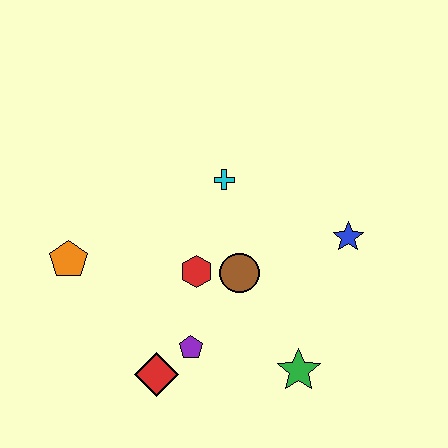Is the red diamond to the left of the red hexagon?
Yes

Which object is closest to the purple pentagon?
The red diamond is closest to the purple pentagon.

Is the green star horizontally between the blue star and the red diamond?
Yes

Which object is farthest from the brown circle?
The orange pentagon is farthest from the brown circle.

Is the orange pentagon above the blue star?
No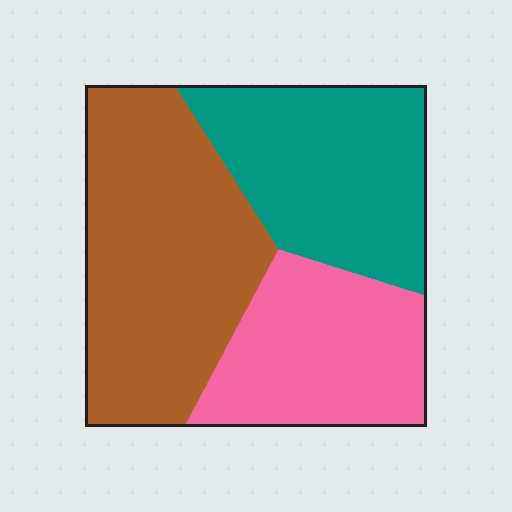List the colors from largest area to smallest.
From largest to smallest: brown, teal, pink.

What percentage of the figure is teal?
Teal takes up about one third (1/3) of the figure.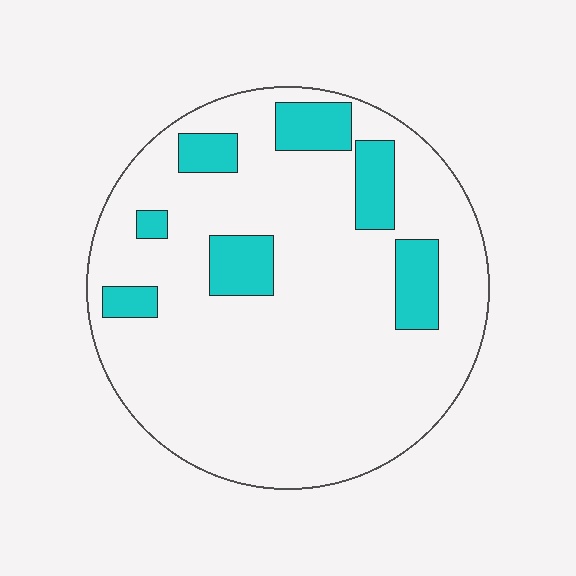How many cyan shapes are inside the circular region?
7.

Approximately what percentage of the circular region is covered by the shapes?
Approximately 15%.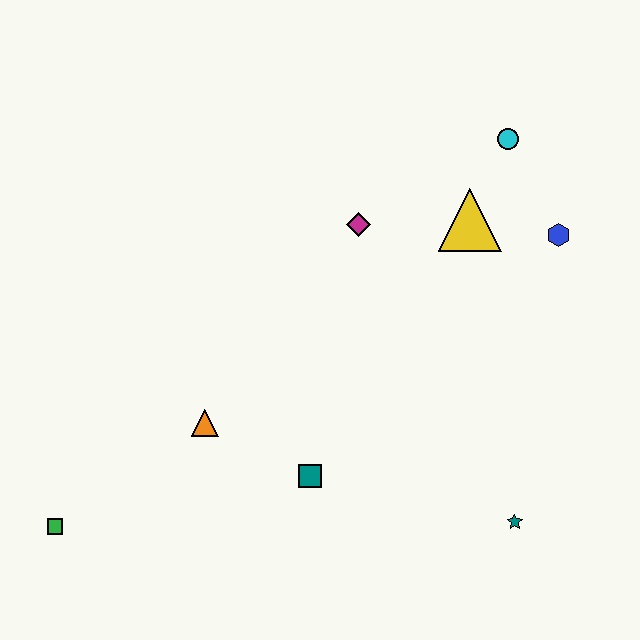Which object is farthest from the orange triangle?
The cyan circle is farthest from the orange triangle.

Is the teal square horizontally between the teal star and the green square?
Yes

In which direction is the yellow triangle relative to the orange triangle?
The yellow triangle is to the right of the orange triangle.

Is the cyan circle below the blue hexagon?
No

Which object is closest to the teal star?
The teal square is closest to the teal star.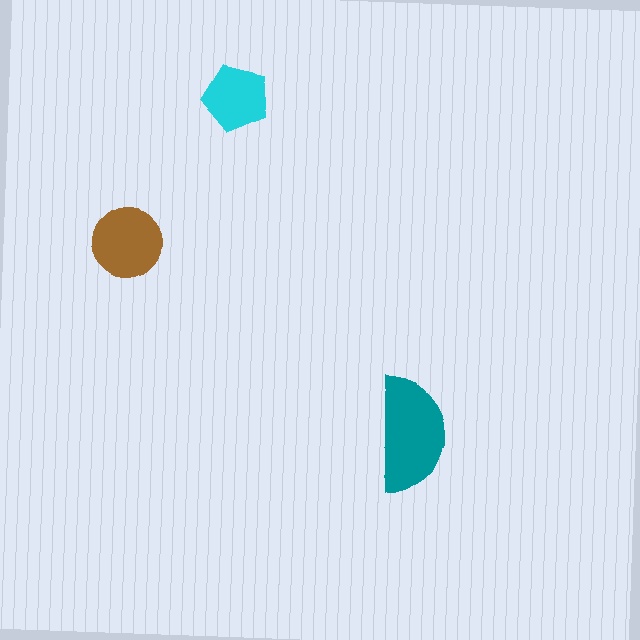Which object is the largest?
The teal semicircle.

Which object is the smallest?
The cyan pentagon.